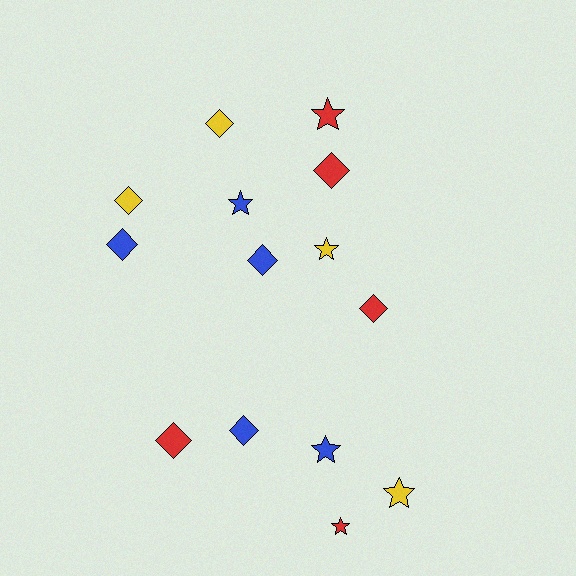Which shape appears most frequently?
Diamond, with 8 objects.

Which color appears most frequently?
Blue, with 5 objects.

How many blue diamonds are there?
There are 3 blue diamonds.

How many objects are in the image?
There are 14 objects.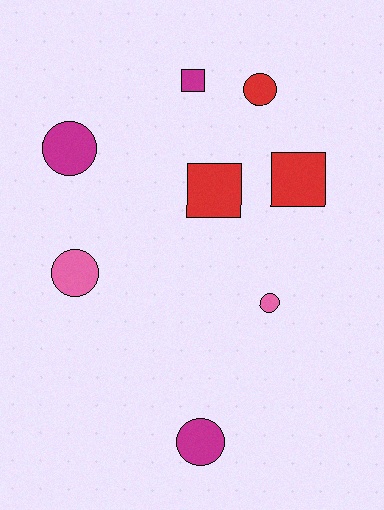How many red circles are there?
There is 1 red circle.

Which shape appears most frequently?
Circle, with 5 objects.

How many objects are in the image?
There are 8 objects.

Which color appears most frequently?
Magenta, with 3 objects.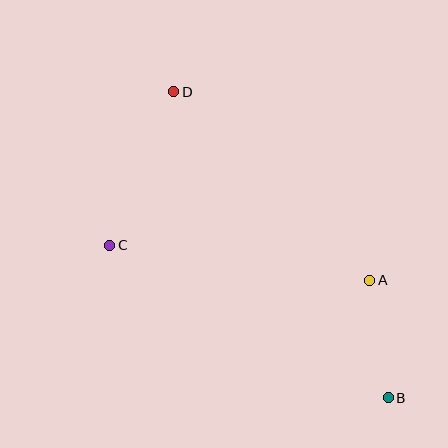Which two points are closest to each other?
Points A and B are closest to each other.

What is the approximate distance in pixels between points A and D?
The distance between A and D is approximately 272 pixels.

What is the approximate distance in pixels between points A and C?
The distance between A and C is approximately 262 pixels.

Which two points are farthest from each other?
Points B and D are farthest from each other.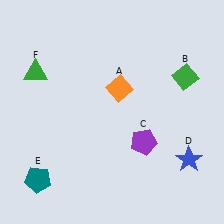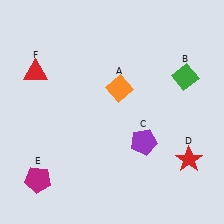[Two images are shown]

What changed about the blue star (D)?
In Image 1, D is blue. In Image 2, it changed to red.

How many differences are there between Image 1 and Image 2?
There are 3 differences between the two images.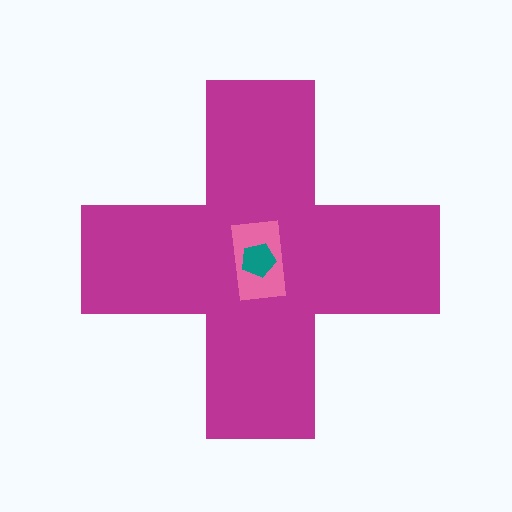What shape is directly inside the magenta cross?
The pink rectangle.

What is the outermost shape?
The magenta cross.